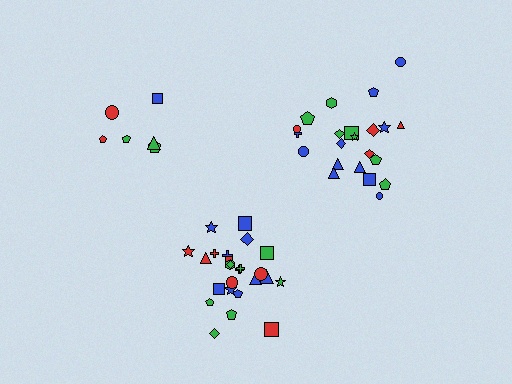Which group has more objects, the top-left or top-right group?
The top-right group.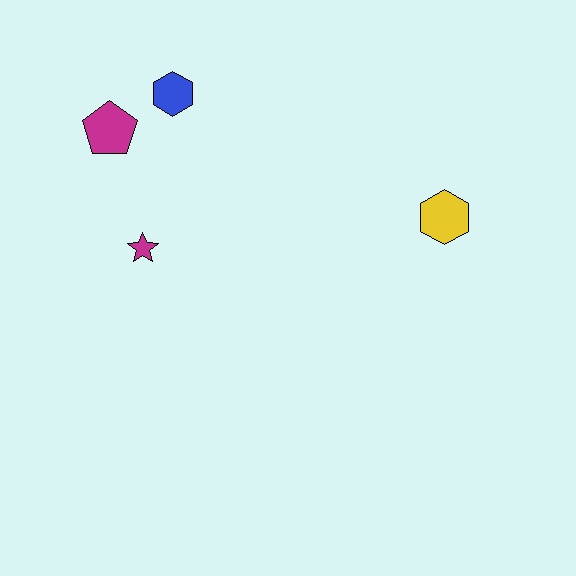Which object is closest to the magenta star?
The magenta pentagon is closest to the magenta star.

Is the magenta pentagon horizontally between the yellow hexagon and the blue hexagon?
No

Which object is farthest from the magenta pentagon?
The yellow hexagon is farthest from the magenta pentagon.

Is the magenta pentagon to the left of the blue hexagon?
Yes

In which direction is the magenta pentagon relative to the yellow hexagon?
The magenta pentagon is to the left of the yellow hexagon.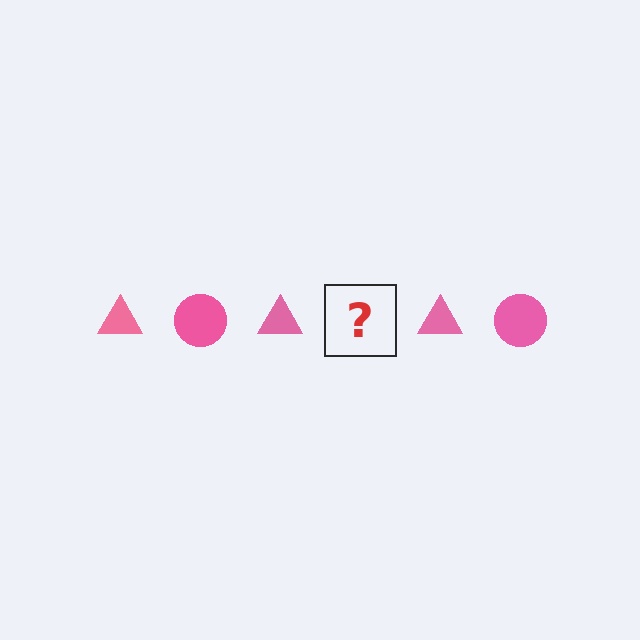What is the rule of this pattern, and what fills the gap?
The rule is that the pattern cycles through triangle, circle shapes in pink. The gap should be filled with a pink circle.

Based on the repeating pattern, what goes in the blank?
The blank should be a pink circle.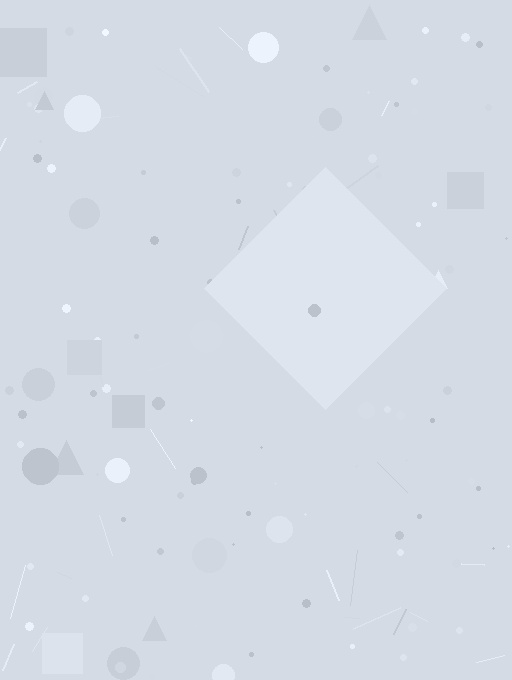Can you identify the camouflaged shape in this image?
The camouflaged shape is a diamond.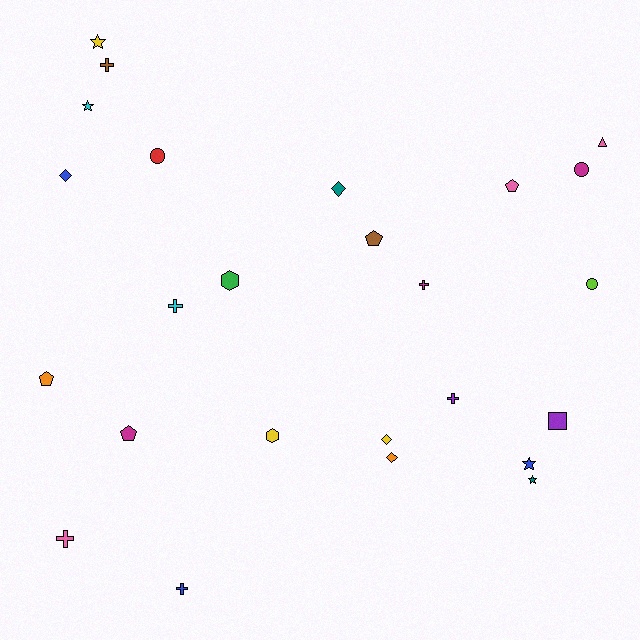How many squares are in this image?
There is 1 square.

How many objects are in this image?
There are 25 objects.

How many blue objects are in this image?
There are 3 blue objects.